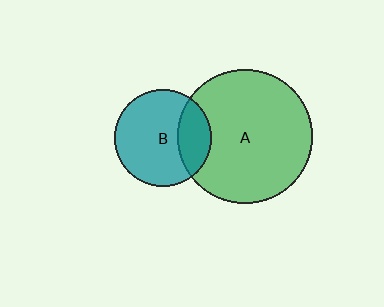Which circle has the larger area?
Circle A (green).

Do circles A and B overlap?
Yes.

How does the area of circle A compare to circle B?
Approximately 1.9 times.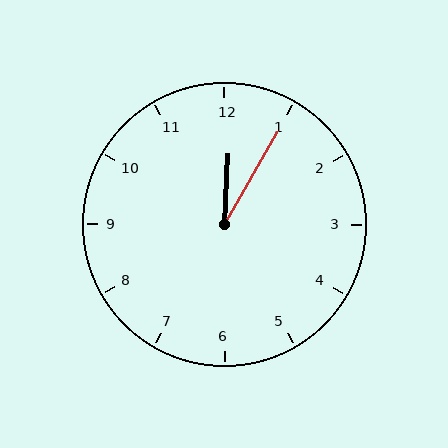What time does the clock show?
12:05.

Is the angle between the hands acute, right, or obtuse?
It is acute.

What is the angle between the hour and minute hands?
Approximately 28 degrees.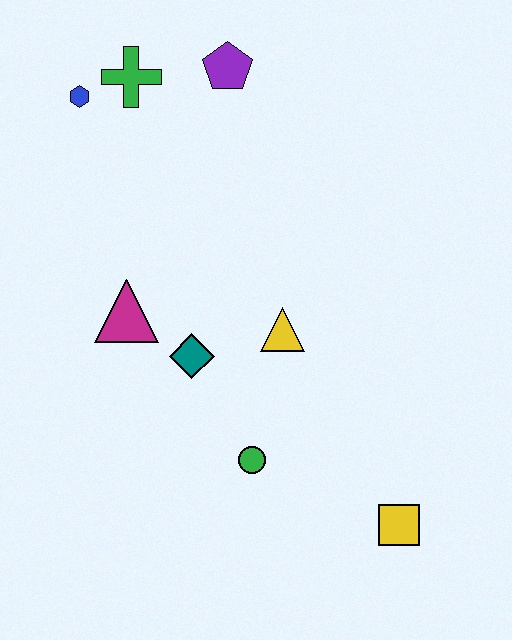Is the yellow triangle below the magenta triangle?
Yes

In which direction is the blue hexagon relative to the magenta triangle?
The blue hexagon is above the magenta triangle.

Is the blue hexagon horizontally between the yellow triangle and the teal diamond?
No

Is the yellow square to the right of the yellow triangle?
Yes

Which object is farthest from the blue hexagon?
The yellow square is farthest from the blue hexagon.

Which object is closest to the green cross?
The blue hexagon is closest to the green cross.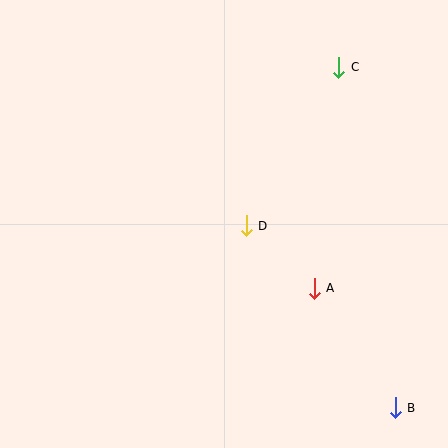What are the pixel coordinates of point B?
Point B is at (395, 408).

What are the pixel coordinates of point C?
Point C is at (339, 67).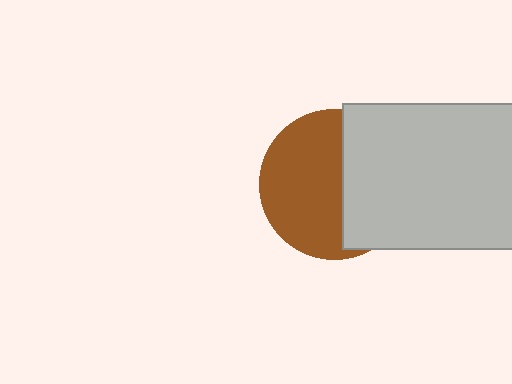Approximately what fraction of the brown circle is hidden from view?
Roughly 43% of the brown circle is hidden behind the light gray rectangle.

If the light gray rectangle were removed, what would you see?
You would see the complete brown circle.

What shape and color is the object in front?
The object in front is a light gray rectangle.